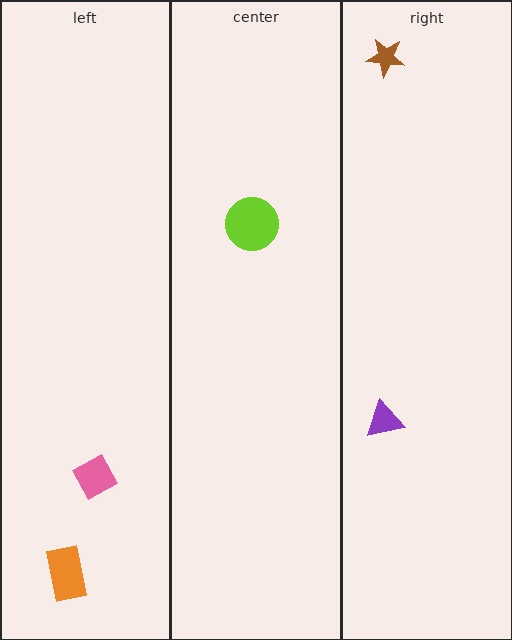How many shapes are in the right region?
2.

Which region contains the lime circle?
The center region.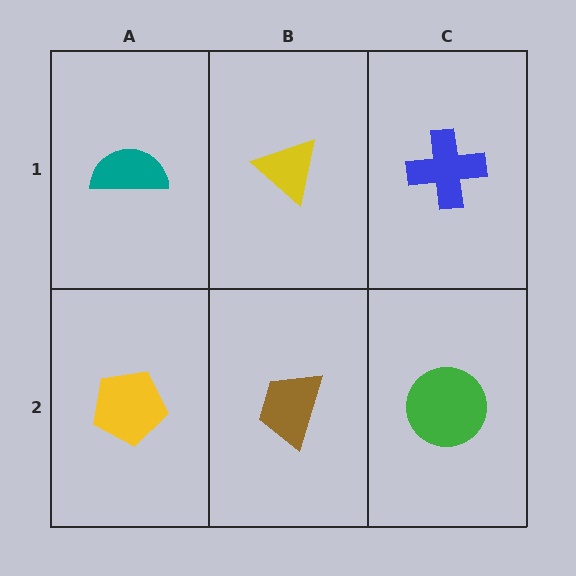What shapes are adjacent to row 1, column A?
A yellow pentagon (row 2, column A), a yellow triangle (row 1, column B).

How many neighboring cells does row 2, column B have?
3.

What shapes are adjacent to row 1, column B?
A brown trapezoid (row 2, column B), a teal semicircle (row 1, column A), a blue cross (row 1, column C).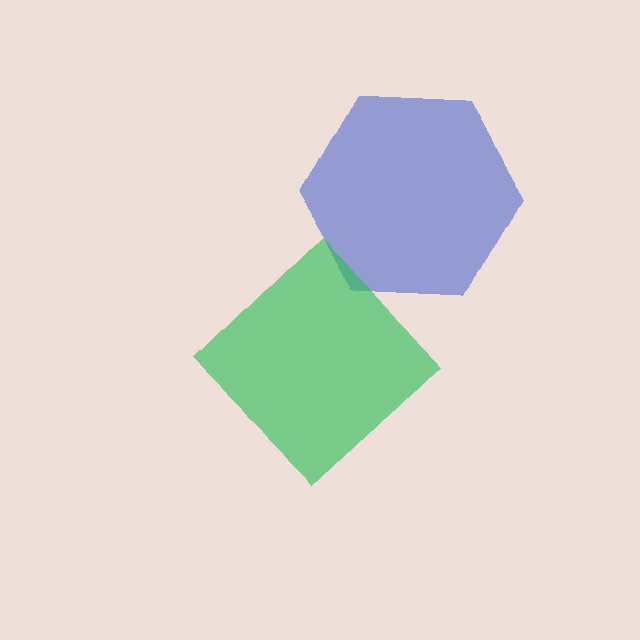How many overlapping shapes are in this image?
There are 2 overlapping shapes in the image.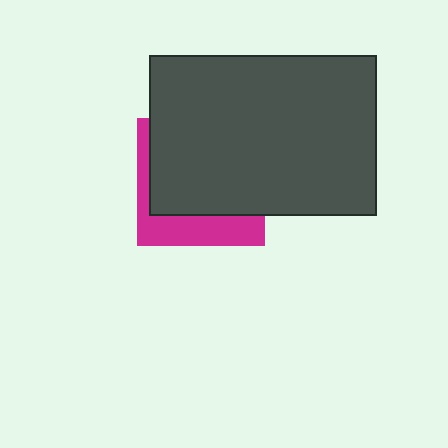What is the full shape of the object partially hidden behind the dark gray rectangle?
The partially hidden object is a magenta square.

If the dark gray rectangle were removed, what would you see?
You would see the complete magenta square.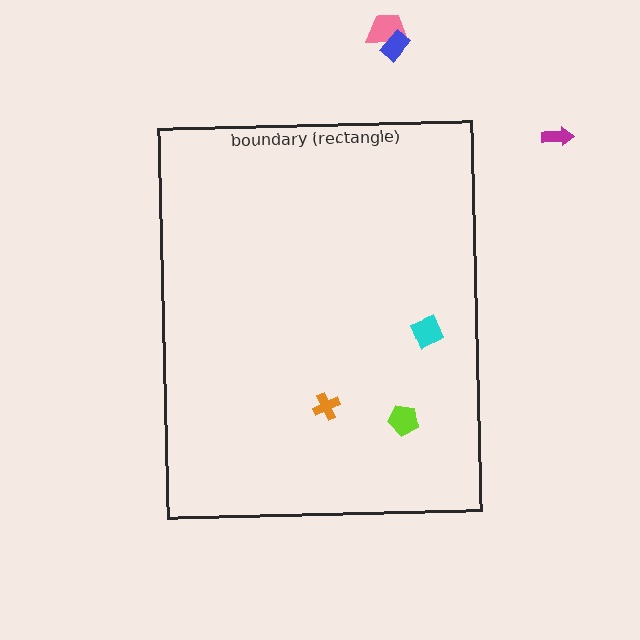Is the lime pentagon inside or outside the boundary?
Inside.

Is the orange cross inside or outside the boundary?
Inside.